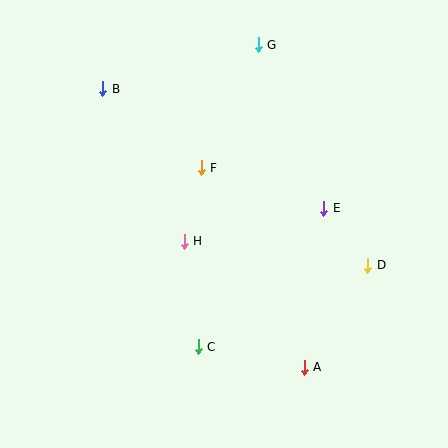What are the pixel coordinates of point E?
Point E is at (324, 208).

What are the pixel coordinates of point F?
Point F is at (201, 168).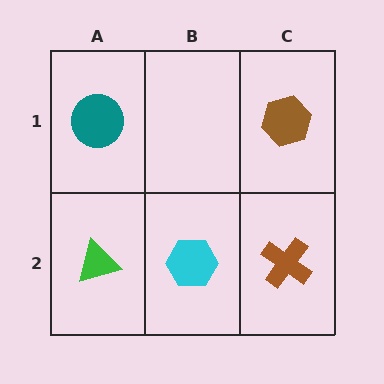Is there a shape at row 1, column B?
No, that cell is empty.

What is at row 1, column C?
A brown hexagon.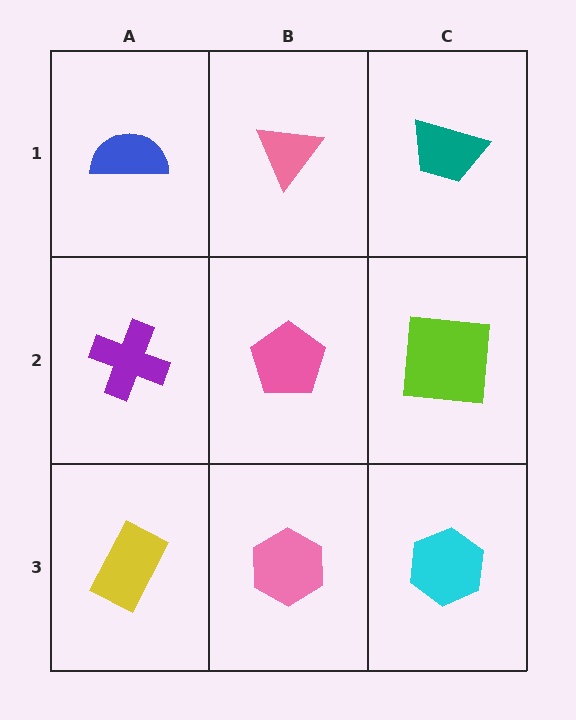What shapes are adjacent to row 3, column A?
A purple cross (row 2, column A), a pink hexagon (row 3, column B).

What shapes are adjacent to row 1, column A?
A purple cross (row 2, column A), a pink triangle (row 1, column B).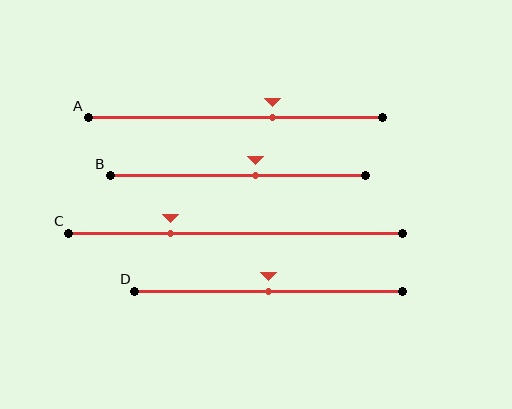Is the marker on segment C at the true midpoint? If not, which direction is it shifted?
No, the marker on segment C is shifted to the left by about 20% of the segment length.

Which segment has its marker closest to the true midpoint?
Segment D has its marker closest to the true midpoint.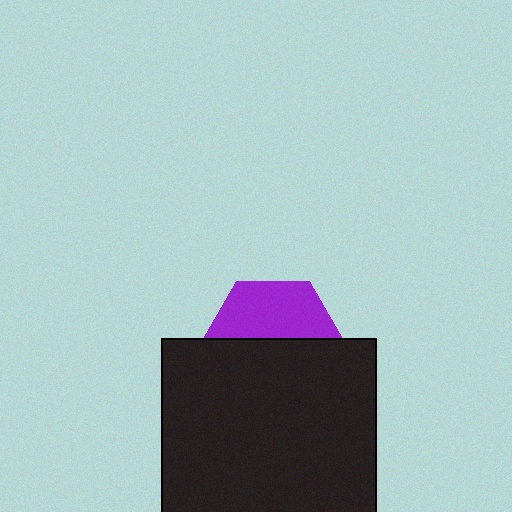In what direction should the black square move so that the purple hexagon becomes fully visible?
The black square should move down. That is the shortest direction to clear the overlap and leave the purple hexagon fully visible.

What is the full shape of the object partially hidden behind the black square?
The partially hidden object is a purple hexagon.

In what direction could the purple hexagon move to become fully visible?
The purple hexagon could move up. That would shift it out from behind the black square entirely.